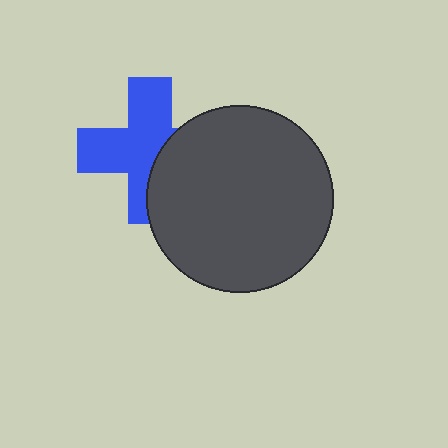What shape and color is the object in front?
The object in front is a dark gray circle.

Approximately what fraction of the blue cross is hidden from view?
Roughly 37% of the blue cross is hidden behind the dark gray circle.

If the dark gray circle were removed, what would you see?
You would see the complete blue cross.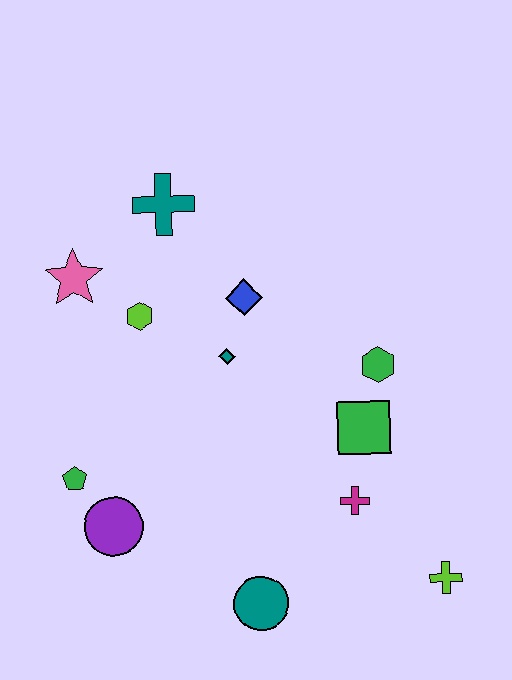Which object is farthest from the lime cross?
The pink star is farthest from the lime cross.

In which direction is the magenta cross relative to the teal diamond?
The magenta cross is below the teal diamond.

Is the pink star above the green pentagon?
Yes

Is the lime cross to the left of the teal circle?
No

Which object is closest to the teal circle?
The magenta cross is closest to the teal circle.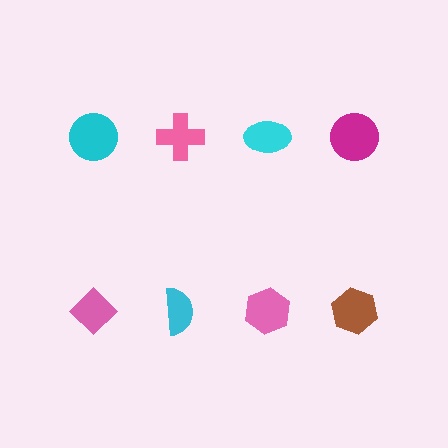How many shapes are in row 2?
4 shapes.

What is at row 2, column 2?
A cyan semicircle.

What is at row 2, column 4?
A brown hexagon.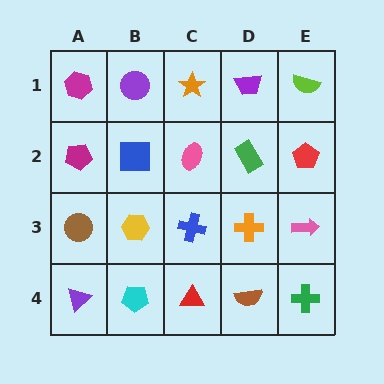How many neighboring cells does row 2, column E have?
3.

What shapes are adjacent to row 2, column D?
A purple trapezoid (row 1, column D), an orange cross (row 3, column D), a pink ellipse (row 2, column C), a red pentagon (row 2, column E).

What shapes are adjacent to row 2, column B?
A purple circle (row 1, column B), a yellow hexagon (row 3, column B), a magenta pentagon (row 2, column A), a pink ellipse (row 2, column C).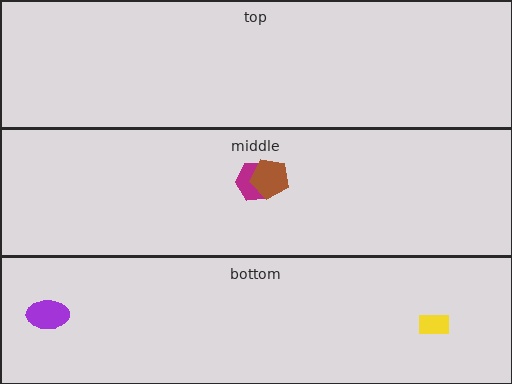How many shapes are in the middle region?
2.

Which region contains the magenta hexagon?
The middle region.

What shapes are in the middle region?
The magenta hexagon, the brown pentagon.